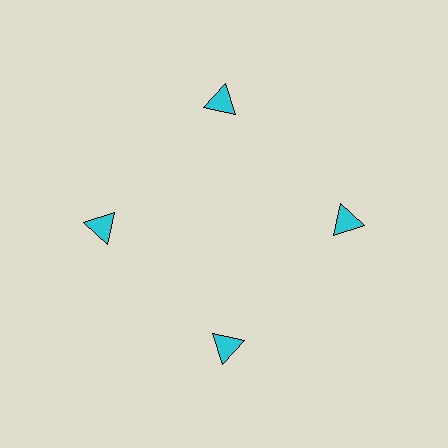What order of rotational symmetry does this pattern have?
This pattern has 4-fold rotational symmetry.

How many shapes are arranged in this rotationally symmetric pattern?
There are 4 shapes, arranged in 4 groups of 1.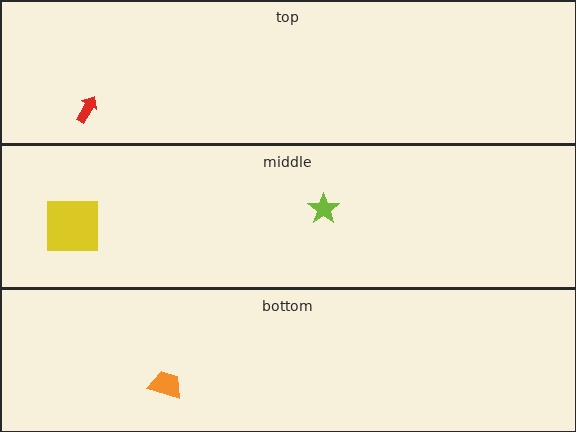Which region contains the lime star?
The middle region.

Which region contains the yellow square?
The middle region.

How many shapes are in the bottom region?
1.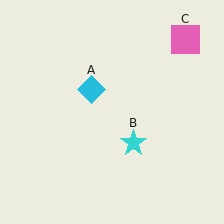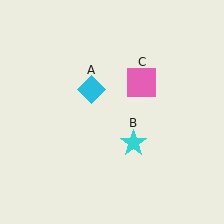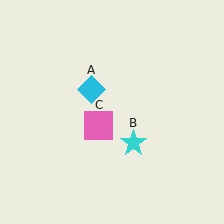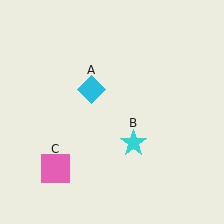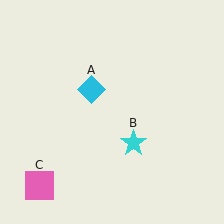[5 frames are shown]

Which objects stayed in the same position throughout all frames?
Cyan diamond (object A) and cyan star (object B) remained stationary.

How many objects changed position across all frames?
1 object changed position: pink square (object C).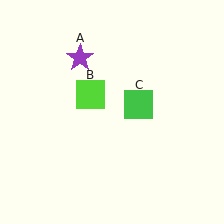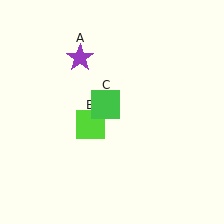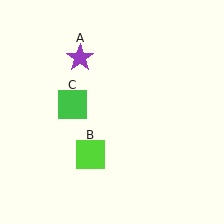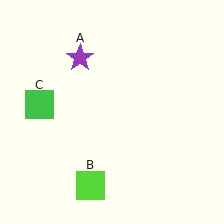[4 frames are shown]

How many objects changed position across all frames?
2 objects changed position: lime square (object B), green square (object C).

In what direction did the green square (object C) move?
The green square (object C) moved left.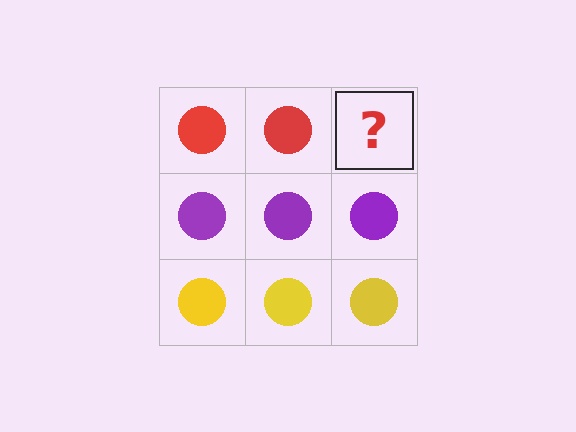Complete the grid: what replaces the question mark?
The question mark should be replaced with a red circle.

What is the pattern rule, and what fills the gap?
The rule is that each row has a consistent color. The gap should be filled with a red circle.